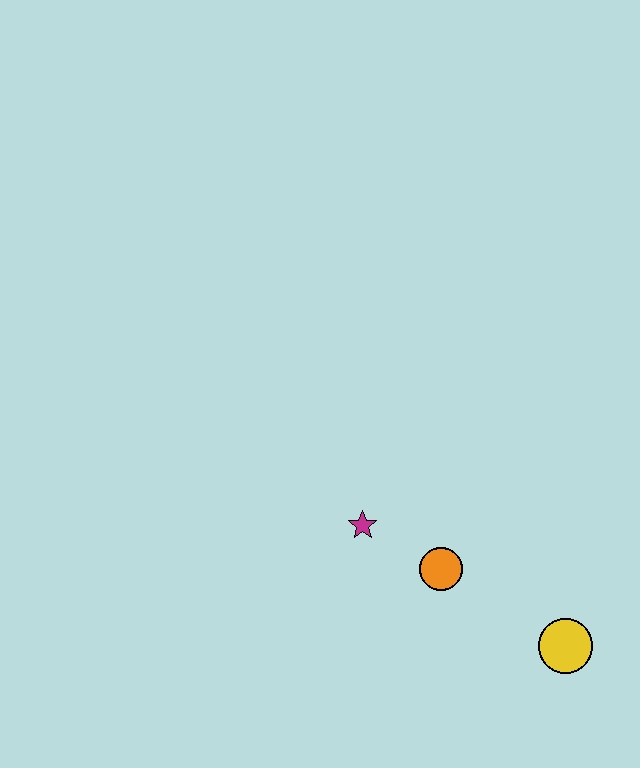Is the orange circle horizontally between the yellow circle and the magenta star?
Yes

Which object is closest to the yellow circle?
The orange circle is closest to the yellow circle.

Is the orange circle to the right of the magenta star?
Yes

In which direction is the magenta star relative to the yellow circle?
The magenta star is to the left of the yellow circle.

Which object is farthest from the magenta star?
The yellow circle is farthest from the magenta star.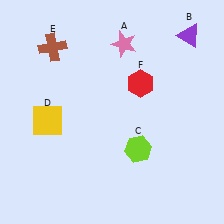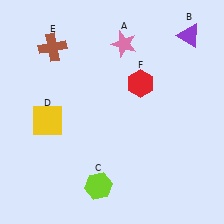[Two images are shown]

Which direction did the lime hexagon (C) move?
The lime hexagon (C) moved left.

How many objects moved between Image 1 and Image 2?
1 object moved between the two images.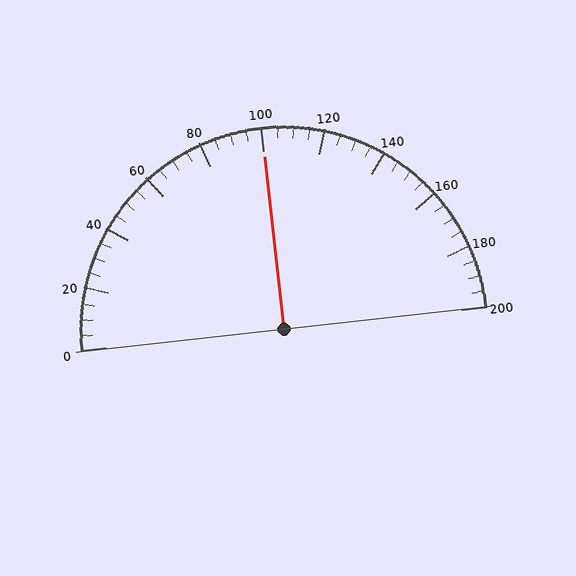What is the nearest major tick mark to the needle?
The nearest major tick mark is 100.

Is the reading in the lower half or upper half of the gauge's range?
The reading is in the upper half of the range (0 to 200).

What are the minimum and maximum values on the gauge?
The gauge ranges from 0 to 200.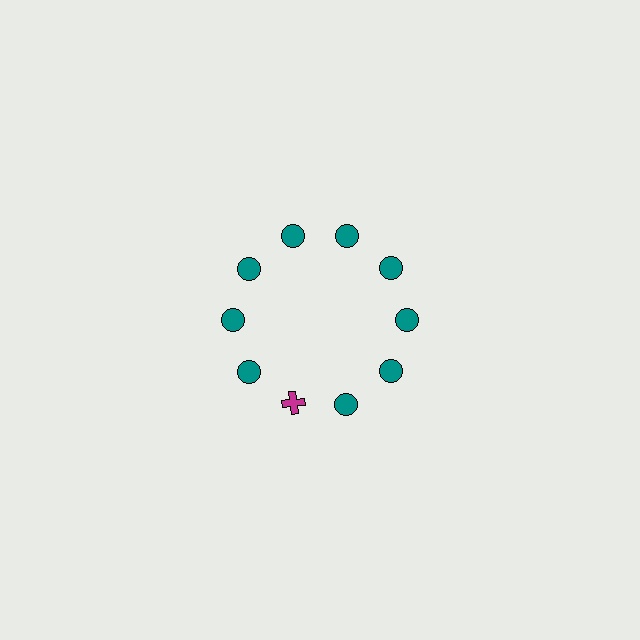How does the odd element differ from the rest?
It differs in both color (magenta instead of teal) and shape (cross instead of circle).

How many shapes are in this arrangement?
There are 10 shapes arranged in a ring pattern.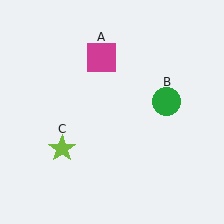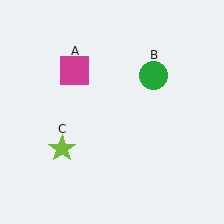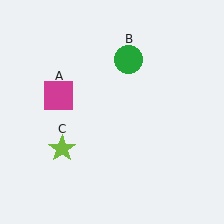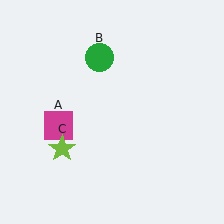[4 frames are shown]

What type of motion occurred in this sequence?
The magenta square (object A), green circle (object B) rotated counterclockwise around the center of the scene.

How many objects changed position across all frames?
2 objects changed position: magenta square (object A), green circle (object B).